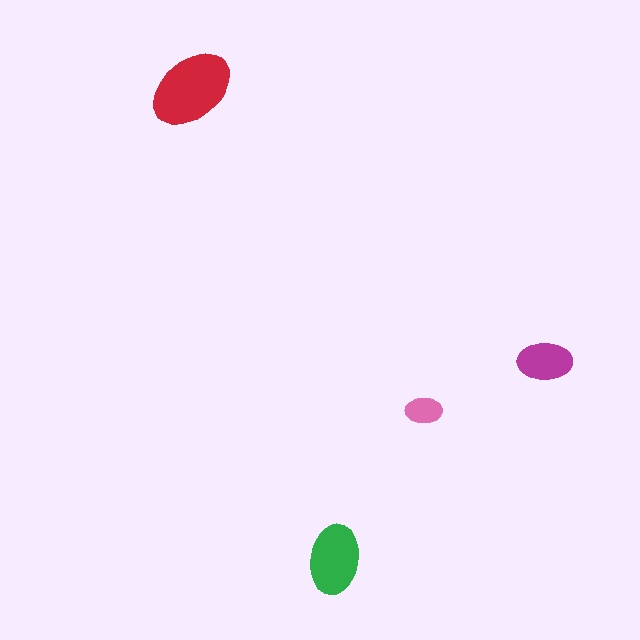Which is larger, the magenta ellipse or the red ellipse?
The red one.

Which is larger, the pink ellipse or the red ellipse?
The red one.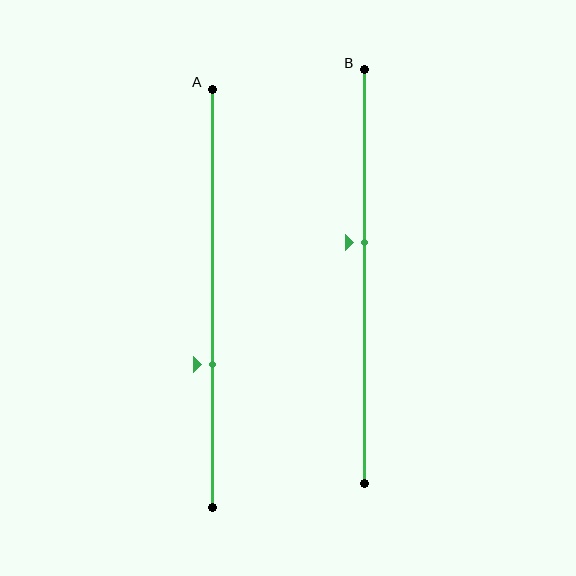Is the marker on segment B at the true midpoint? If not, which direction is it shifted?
No, the marker on segment B is shifted upward by about 8% of the segment length.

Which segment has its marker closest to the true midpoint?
Segment B has its marker closest to the true midpoint.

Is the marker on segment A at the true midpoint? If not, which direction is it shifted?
No, the marker on segment A is shifted downward by about 16% of the segment length.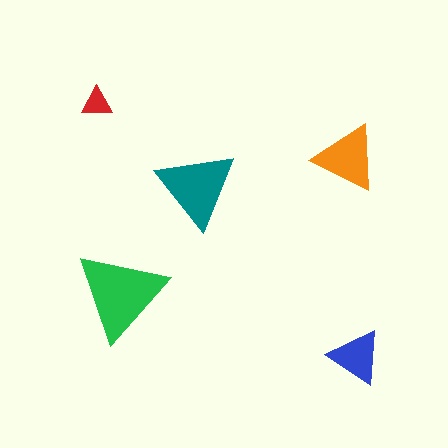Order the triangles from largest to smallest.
the green one, the teal one, the orange one, the blue one, the red one.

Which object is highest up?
The red triangle is topmost.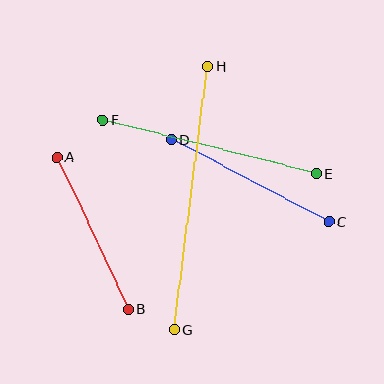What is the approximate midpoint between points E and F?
The midpoint is at approximately (210, 147) pixels.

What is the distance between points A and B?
The distance is approximately 168 pixels.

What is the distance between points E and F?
The distance is approximately 221 pixels.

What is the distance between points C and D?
The distance is approximately 178 pixels.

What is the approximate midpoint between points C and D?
The midpoint is at approximately (250, 181) pixels.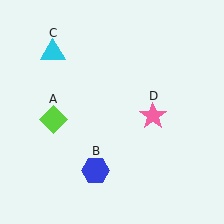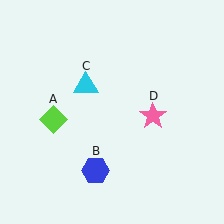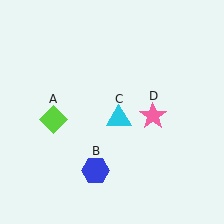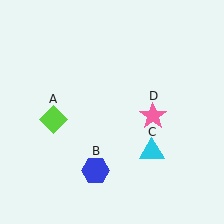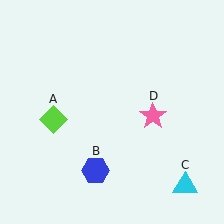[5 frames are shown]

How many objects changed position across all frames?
1 object changed position: cyan triangle (object C).